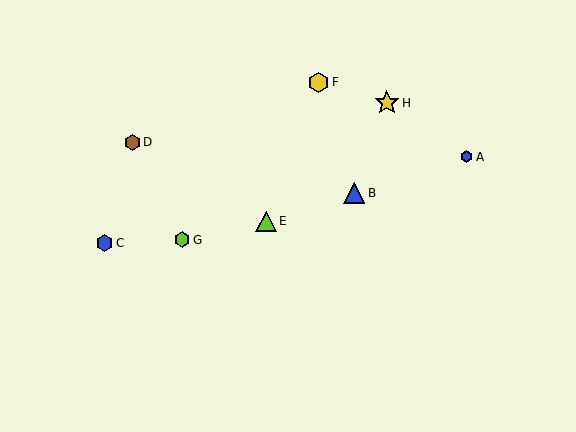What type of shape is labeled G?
Shape G is a lime hexagon.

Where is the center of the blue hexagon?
The center of the blue hexagon is at (104, 243).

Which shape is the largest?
The yellow star (labeled H) is the largest.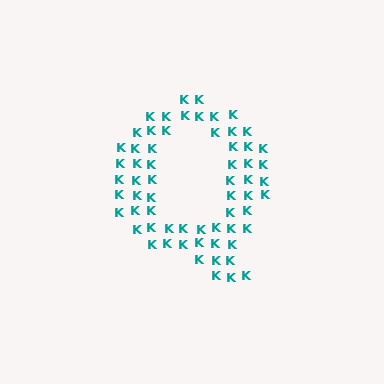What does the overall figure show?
The overall figure shows the letter Q.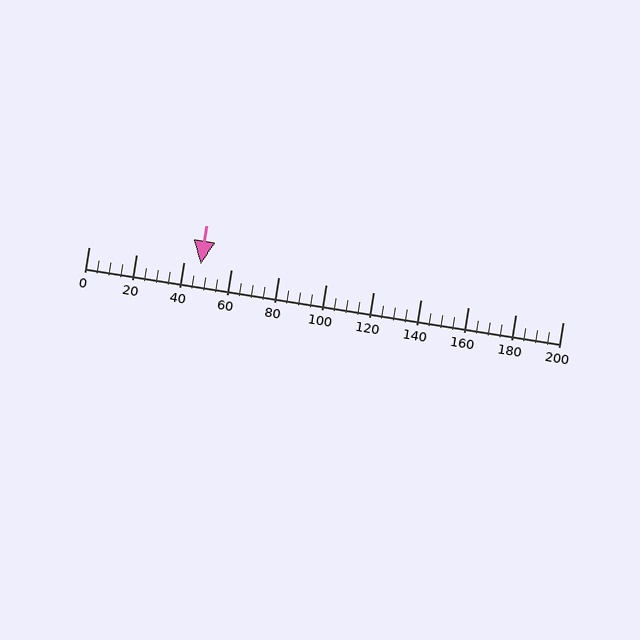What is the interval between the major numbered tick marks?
The major tick marks are spaced 20 units apart.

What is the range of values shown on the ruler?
The ruler shows values from 0 to 200.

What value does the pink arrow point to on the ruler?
The pink arrow points to approximately 47.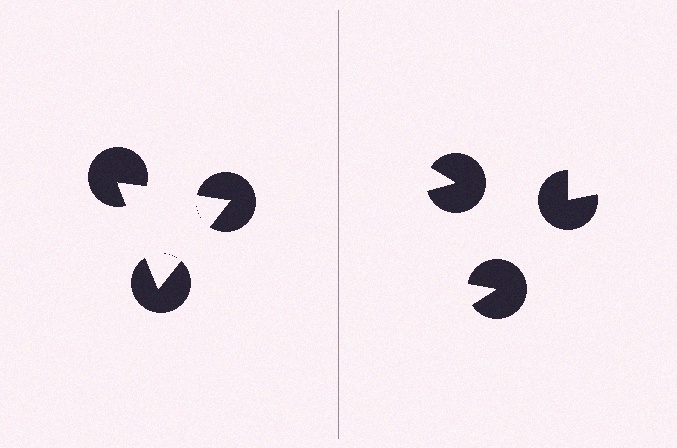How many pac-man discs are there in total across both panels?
6 — 3 on each side.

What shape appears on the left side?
An illusory triangle.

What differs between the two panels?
The pac-man discs are positioned identically on both sides; only the wedge orientations differ. On the left they align to a triangle; on the right they are misaligned.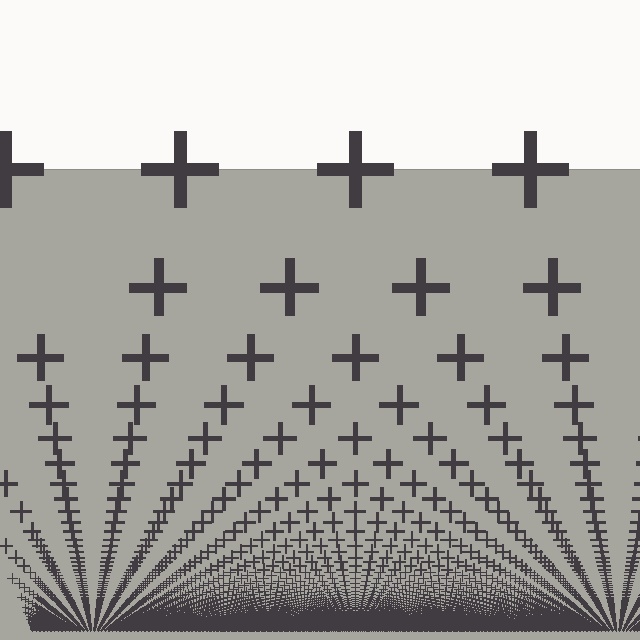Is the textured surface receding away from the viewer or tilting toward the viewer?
The surface appears to tilt toward the viewer. Texture elements get larger and sparser toward the top.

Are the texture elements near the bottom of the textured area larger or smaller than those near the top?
Smaller. The gradient is inverted — elements near the bottom are smaller and denser.